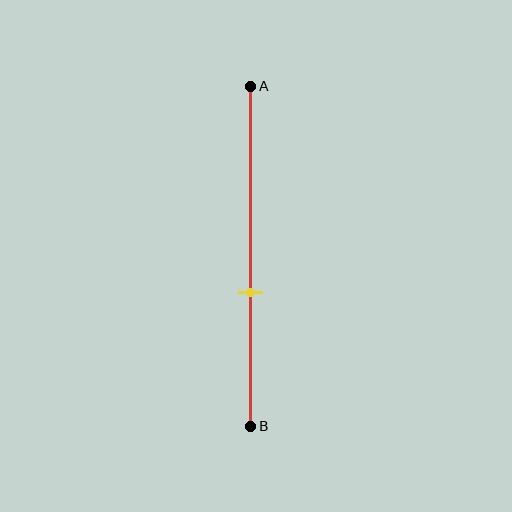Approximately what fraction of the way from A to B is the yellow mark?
The yellow mark is approximately 60% of the way from A to B.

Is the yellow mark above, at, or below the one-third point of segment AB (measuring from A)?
The yellow mark is below the one-third point of segment AB.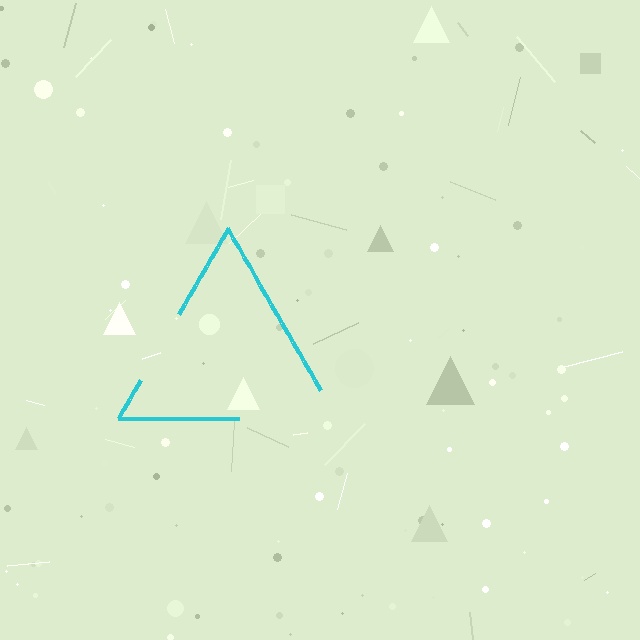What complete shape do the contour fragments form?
The contour fragments form a triangle.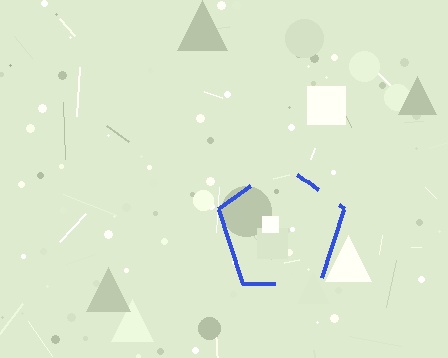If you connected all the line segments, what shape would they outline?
They would outline a pentagon.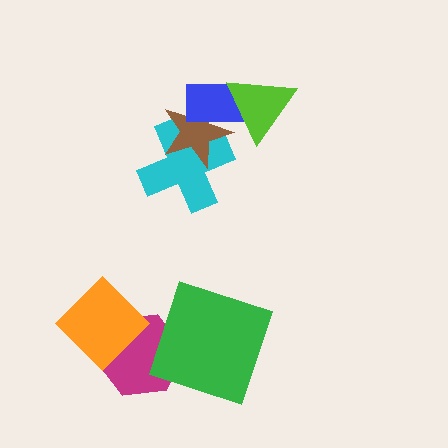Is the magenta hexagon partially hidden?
Yes, it is partially covered by another shape.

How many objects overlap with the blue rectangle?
3 objects overlap with the blue rectangle.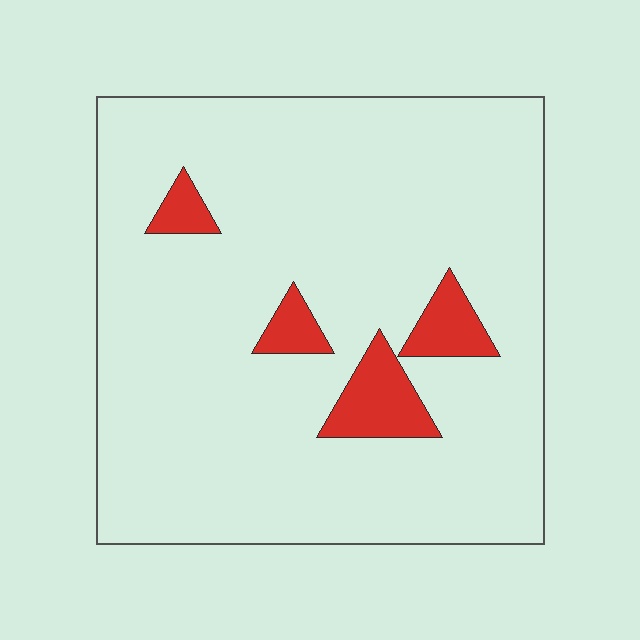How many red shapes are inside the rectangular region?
4.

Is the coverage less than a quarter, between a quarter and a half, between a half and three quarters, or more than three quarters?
Less than a quarter.